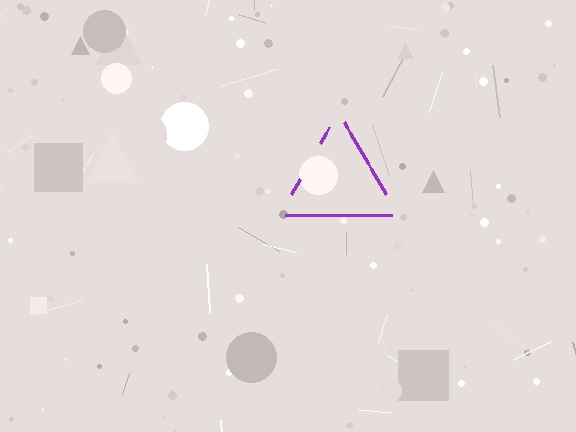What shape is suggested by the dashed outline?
The dashed outline suggests a triangle.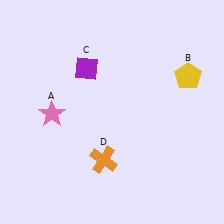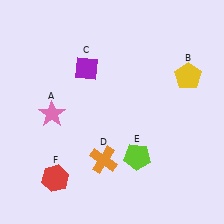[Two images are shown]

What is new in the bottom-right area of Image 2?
A lime pentagon (E) was added in the bottom-right area of Image 2.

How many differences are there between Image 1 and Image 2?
There are 2 differences between the two images.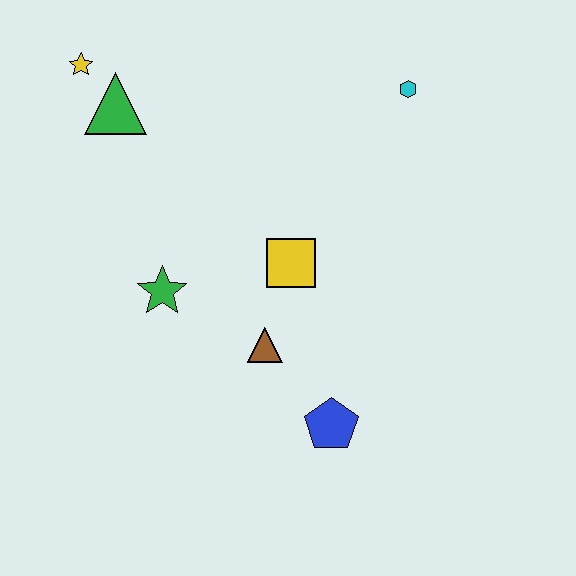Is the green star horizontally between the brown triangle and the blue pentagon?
No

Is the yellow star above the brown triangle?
Yes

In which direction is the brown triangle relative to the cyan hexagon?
The brown triangle is below the cyan hexagon.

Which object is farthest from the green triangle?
The blue pentagon is farthest from the green triangle.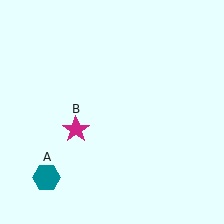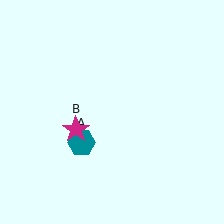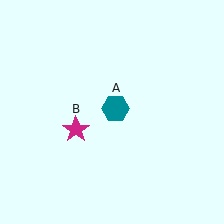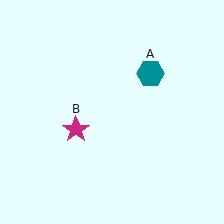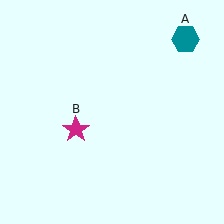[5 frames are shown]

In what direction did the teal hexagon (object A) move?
The teal hexagon (object A) moved up and to the right.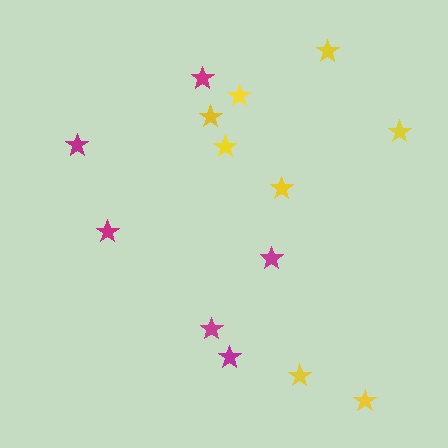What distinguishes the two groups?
There are 2 groups: one group of magenta stars (6) and one group of yellow stars (8).